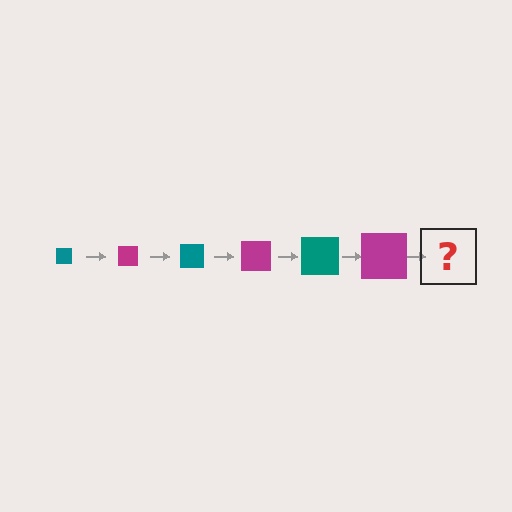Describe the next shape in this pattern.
It should be a teal square, larger than the previous one.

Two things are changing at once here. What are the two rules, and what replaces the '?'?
The two rules are that the square grows larger each step and the color cycles through teal and magenta. The '?' should be a teal square, larger than the previous one.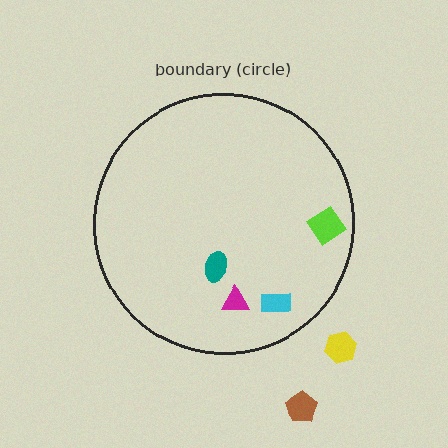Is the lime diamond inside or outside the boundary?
Inside.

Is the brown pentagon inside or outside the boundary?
Outside.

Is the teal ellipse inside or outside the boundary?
Inside.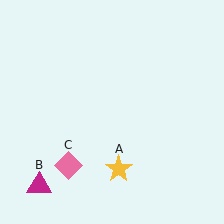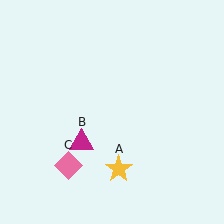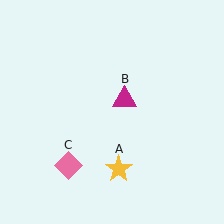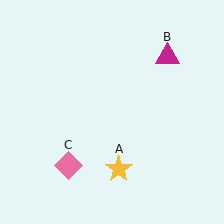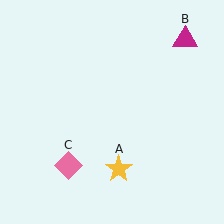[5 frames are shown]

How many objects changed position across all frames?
1 object changed position: magenta triangle (object B).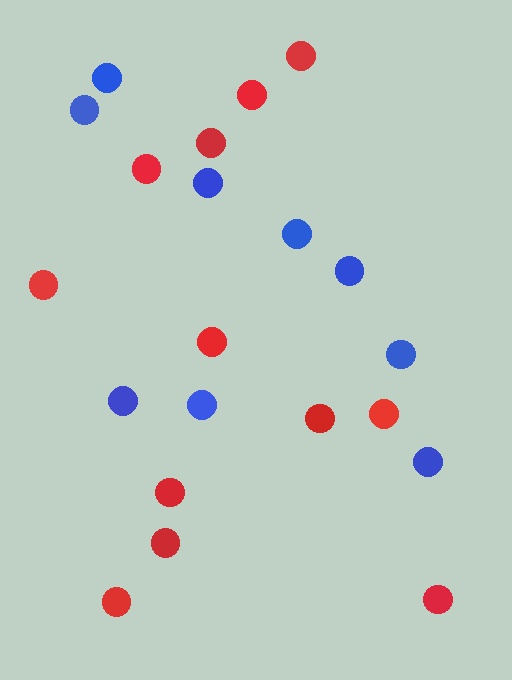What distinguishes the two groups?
There are 2 groups: one group of red circles (12) and one group of blue circles (9).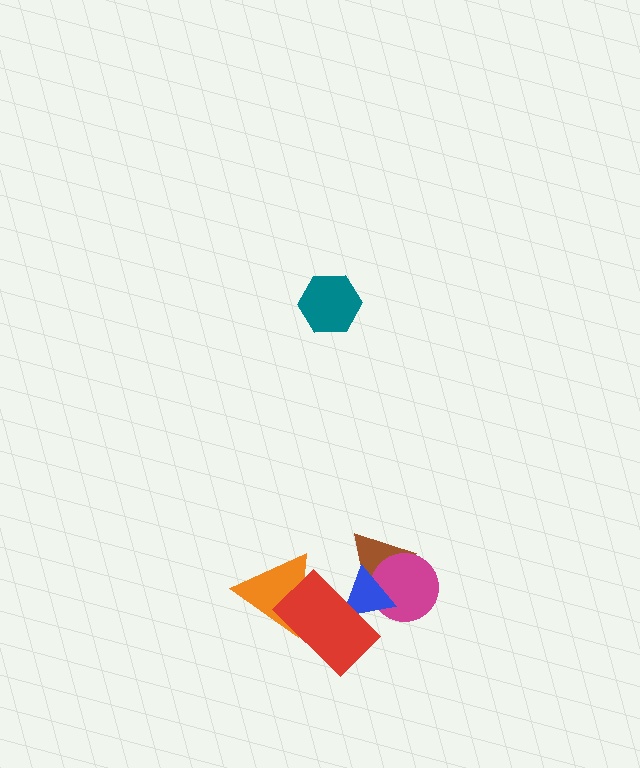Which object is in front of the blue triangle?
The red rectangle is in front of the blue triangle.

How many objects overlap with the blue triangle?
3 objects overlap with the blue triangle.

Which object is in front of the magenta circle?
The blue triangle is in front of the magenta circle.